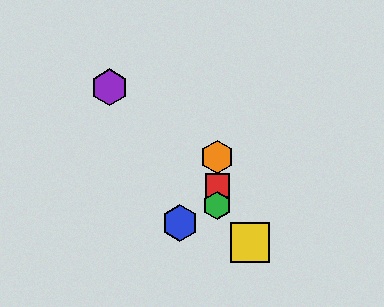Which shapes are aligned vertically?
The red square, the green hexagon, the orange hexagon are aligned vertically.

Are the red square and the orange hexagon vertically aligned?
Yes, both are at x≈217.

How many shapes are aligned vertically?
3 shapes (the red square, the green hexagon, the orange hexagon) are aligned vertically.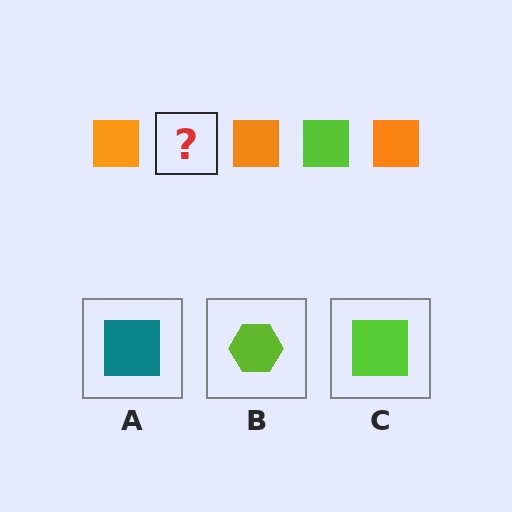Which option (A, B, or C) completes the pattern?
C.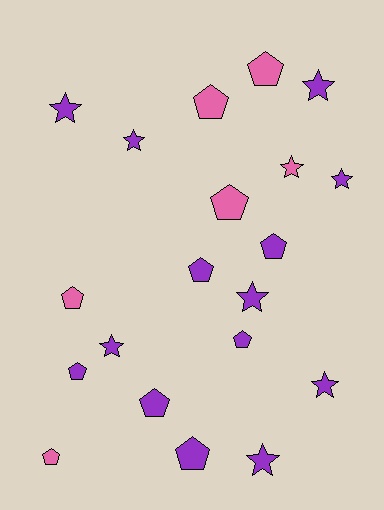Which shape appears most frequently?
Pentagon, with 11 objects.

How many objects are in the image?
There are 20 objects.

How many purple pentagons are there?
There are 6 purple pentagons.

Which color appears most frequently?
Purple, with 14 objects.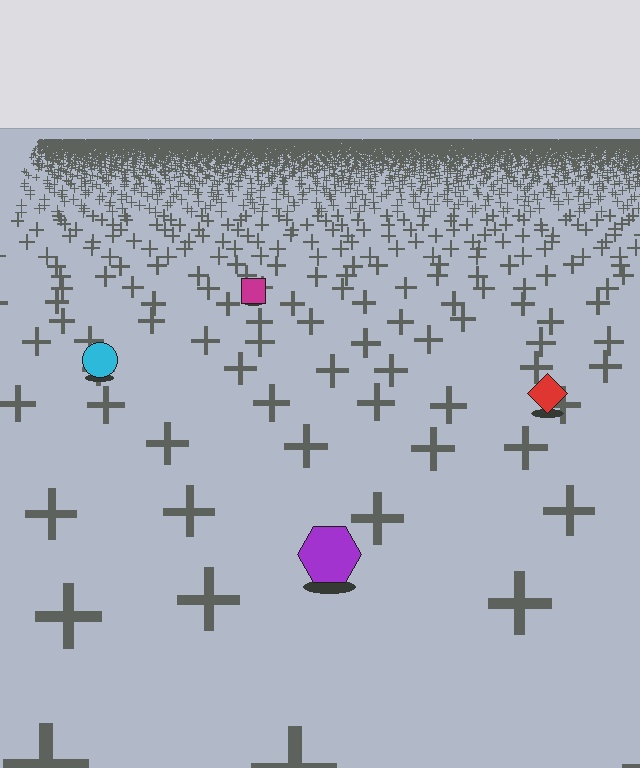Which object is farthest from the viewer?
The magenta square is farthest from the viewer. It appears smaller and the ground texture around it is denser.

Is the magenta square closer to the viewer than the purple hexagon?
No. The purple hexagon is closer — you can tell from the texture gradient: the ground texture is coarser near it.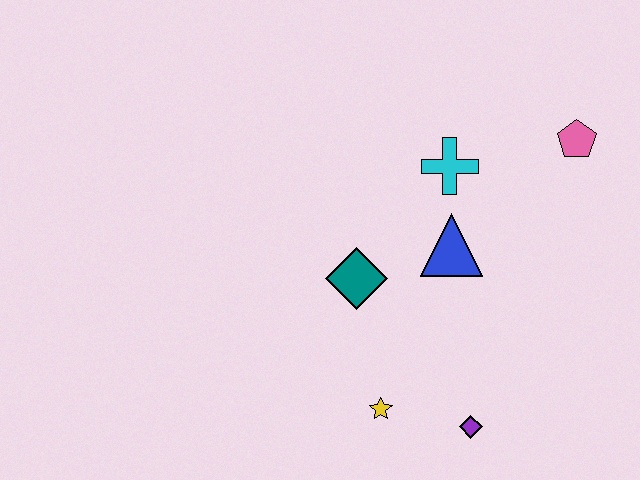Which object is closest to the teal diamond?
The blue triangle is closest to the teal diamond.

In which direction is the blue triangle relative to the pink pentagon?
The blue triangle is to the left of the pink pentagon.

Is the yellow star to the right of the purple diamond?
No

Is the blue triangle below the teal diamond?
No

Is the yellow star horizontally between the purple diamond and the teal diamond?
Yes